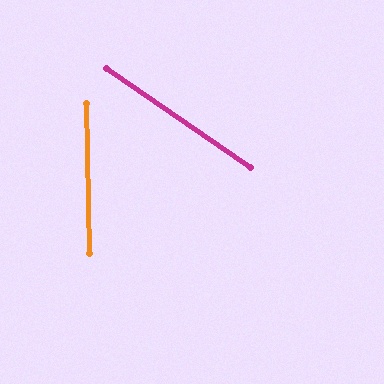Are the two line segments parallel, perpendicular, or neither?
Neither parallel nor perpendicular — they differ by about 55°.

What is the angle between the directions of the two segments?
Approximately 55 degrees.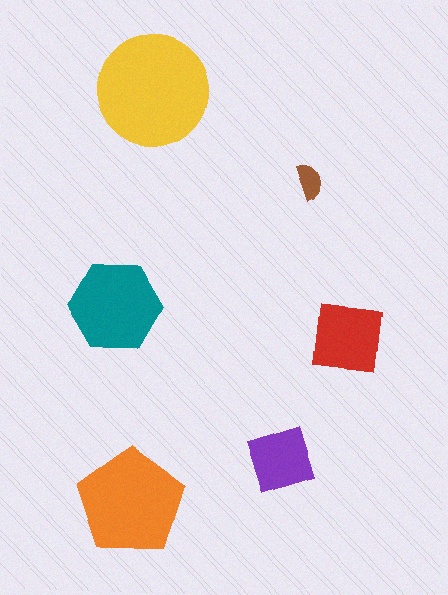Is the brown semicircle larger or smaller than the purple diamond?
Smaller.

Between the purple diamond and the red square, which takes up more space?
The red square.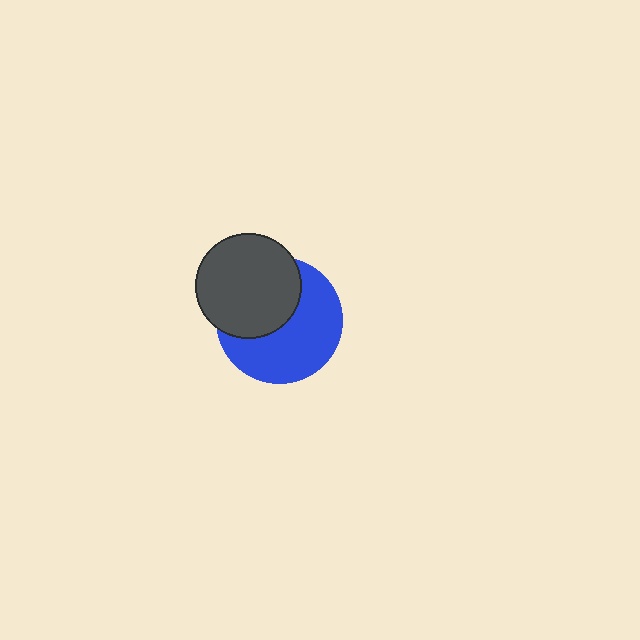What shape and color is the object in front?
The object in front is a dark gray circle.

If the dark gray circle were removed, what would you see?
You would see the complete blue circle.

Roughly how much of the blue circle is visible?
About half of it is visible (roughly 58%).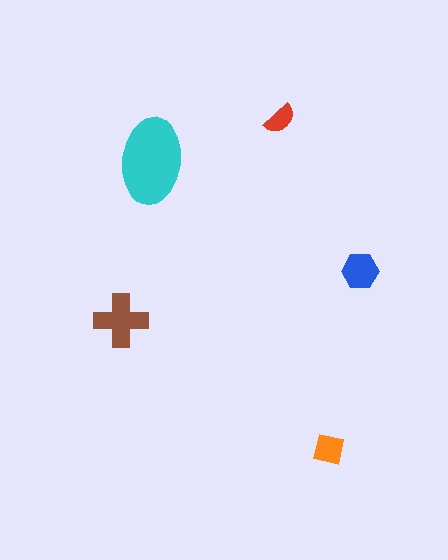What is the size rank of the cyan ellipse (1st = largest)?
1st.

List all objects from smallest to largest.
The red semicircle, the orange square, the blue hexagon, the brown cross, the cyan ellipse.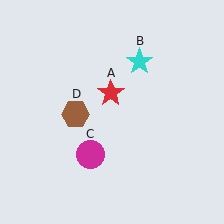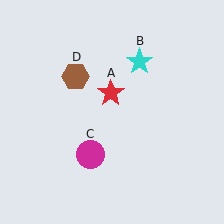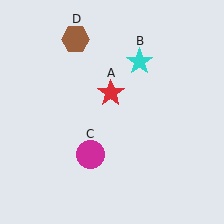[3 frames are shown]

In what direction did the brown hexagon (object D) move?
The brown hexagon (object D) moved up.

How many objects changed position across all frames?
1 object changed position: brown hexagon (object D).